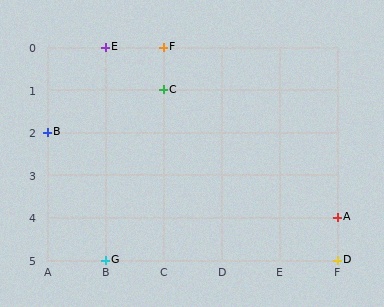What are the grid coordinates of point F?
Point F is at grid coordinates (C, 0).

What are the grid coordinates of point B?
Point B is at grid coordinates (A, 2).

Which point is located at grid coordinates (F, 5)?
Point D is at (F, 5).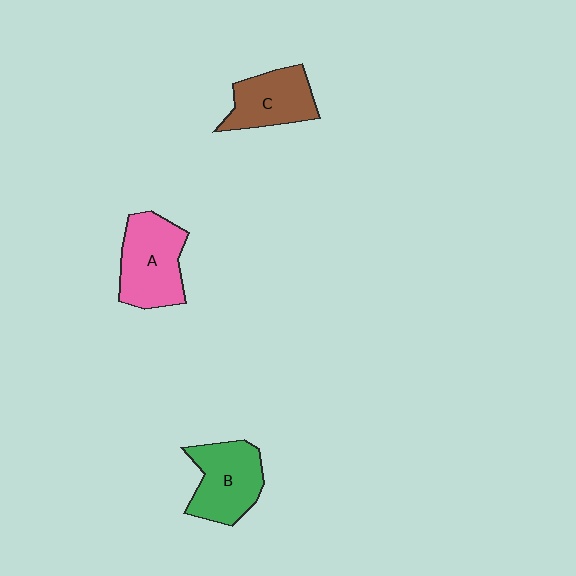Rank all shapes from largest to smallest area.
From largest to smallest: A (pink), B (green), C (brown).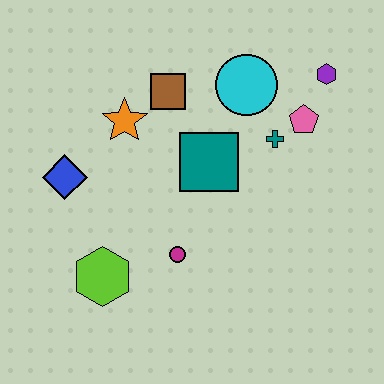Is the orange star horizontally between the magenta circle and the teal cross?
No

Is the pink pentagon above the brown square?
No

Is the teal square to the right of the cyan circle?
No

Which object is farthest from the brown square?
The lime hexagon is farthest from the brown square.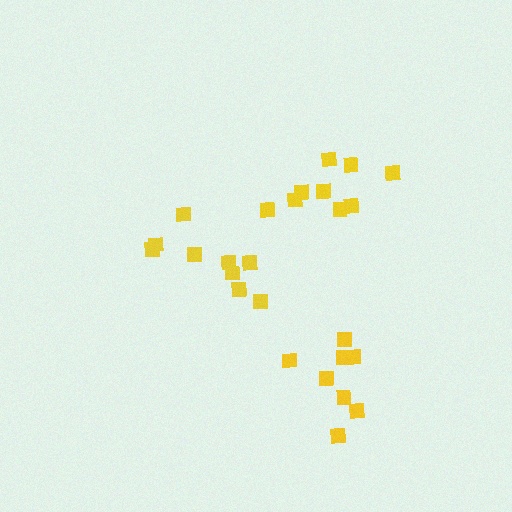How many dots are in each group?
Group 1: 9 dots, Group 2: 9 dots, Group 3: 8 dots (26 total).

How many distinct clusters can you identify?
There are 3 distinct clusters.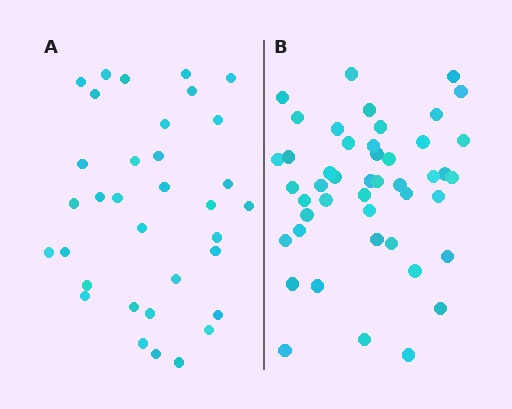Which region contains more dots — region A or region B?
Region B (the right region) has more dots.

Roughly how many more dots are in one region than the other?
Region B has roughly 12 or so more dots than region A.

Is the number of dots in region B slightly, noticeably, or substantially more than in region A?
Region B has noticeably more, but not dramatically so. The ratio is roughly 1.4 to 1.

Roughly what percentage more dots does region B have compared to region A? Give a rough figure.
About 35% more.